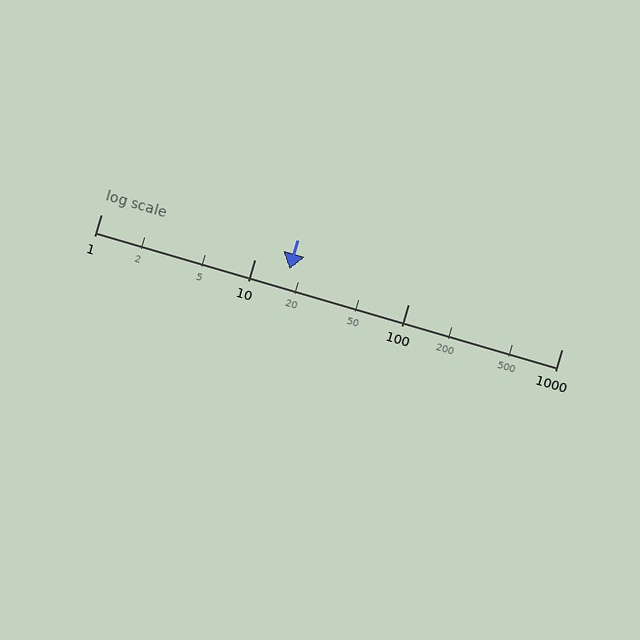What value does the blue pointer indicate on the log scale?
The pointer indicates approximately 17.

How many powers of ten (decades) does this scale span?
The scale spans 3 decades, from 1 to 1000.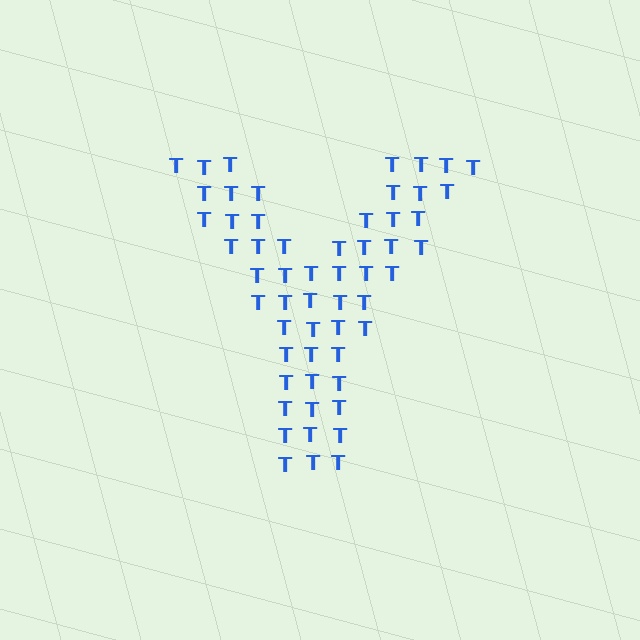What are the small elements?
The small elements are letter T's.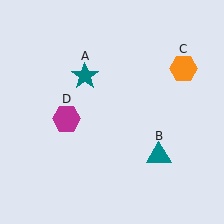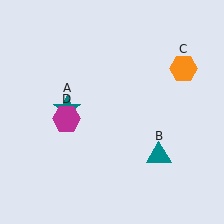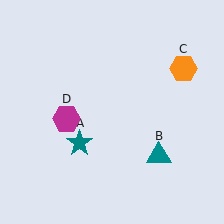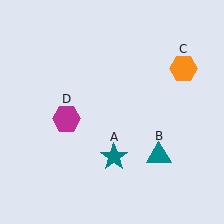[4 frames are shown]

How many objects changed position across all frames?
1 object changed position: teal star (object A).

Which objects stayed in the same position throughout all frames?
Teal triangle (object B) and orange hexagon (object C) and magenta hexagon (object D) remained stationary.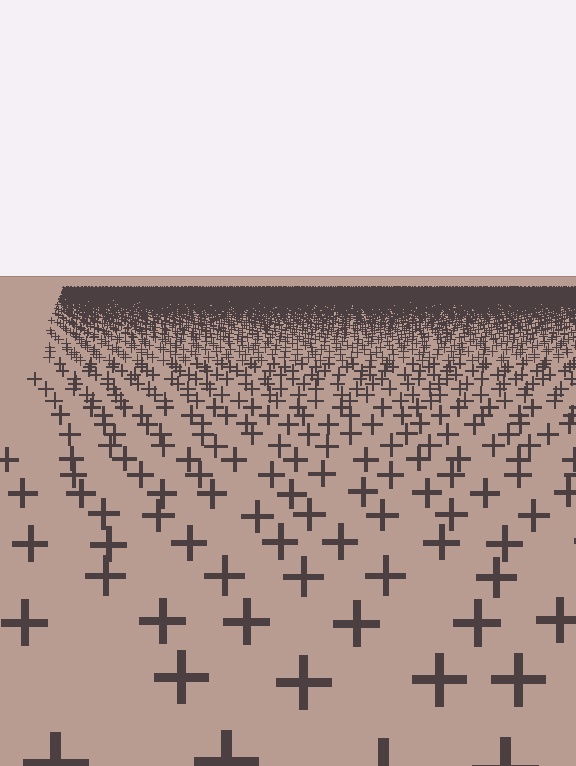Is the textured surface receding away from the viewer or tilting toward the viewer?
The surface is receding away from the viewer. Texture elements get smaller and denser toward the top.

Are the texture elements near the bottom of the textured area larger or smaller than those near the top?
Larger. Near the bottom, elements are closer to the viewer and appear at a bigger on-screen size.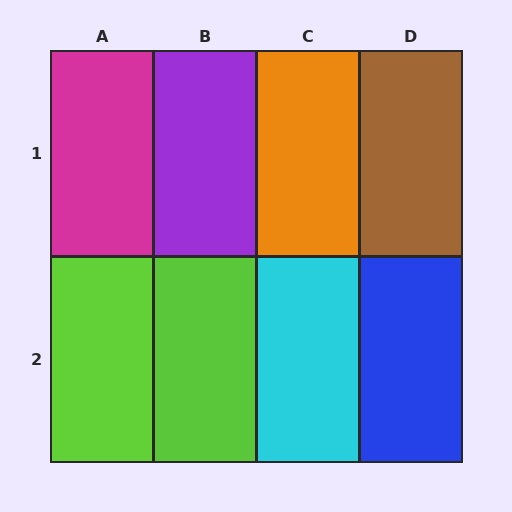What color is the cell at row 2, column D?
Blue.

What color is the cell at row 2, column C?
Cyan.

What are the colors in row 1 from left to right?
Magenta, purple, orange, brown.